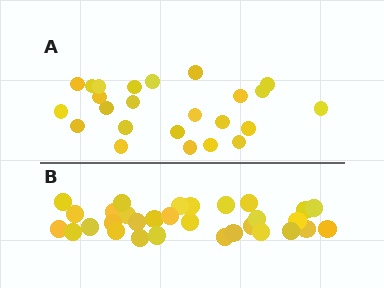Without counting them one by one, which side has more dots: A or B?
Region B (the bottom region) has more dots.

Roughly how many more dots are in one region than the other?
Region B has roughly 8 or so more dots than region A.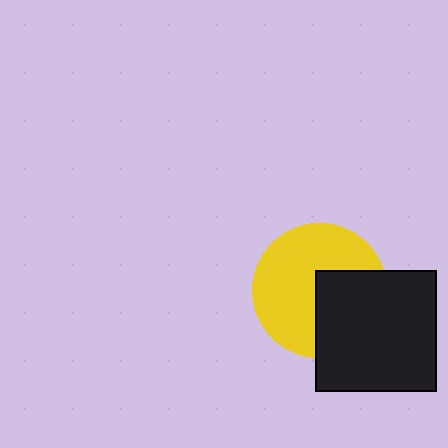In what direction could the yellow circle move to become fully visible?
The yellow circle could move left. That would shift it out from behind the black square entirely.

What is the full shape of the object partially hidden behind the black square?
The partially hidden object is a yellow circle.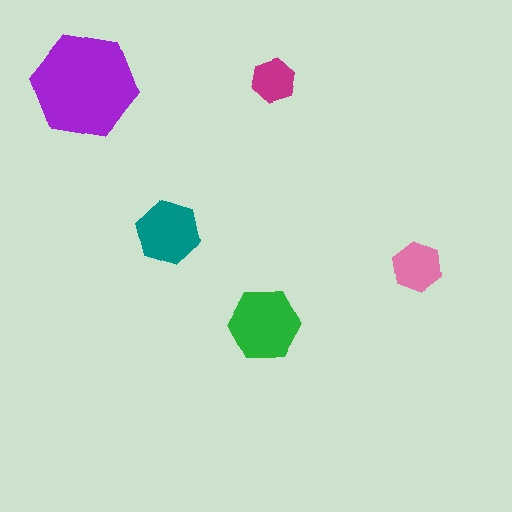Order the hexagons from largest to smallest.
the purple one, the green one, the teal one, the pink one, the magenta one.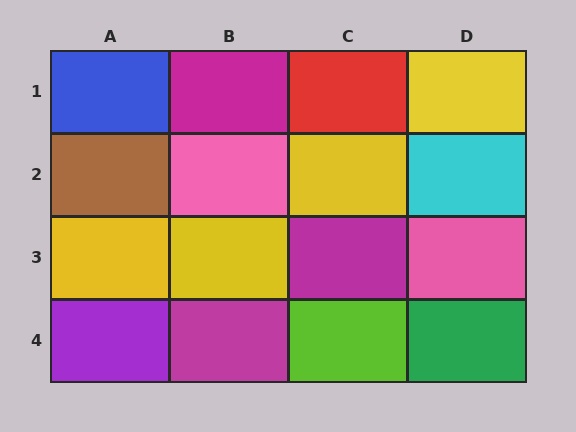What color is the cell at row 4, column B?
Magenta.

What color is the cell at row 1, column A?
Blue.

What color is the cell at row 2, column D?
Cyan.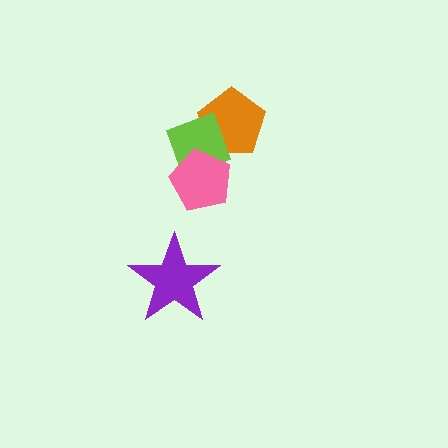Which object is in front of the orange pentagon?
The lime diamond is in front of the orange pentagon.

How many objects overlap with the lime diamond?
2 objects overlap with the lime diamond.